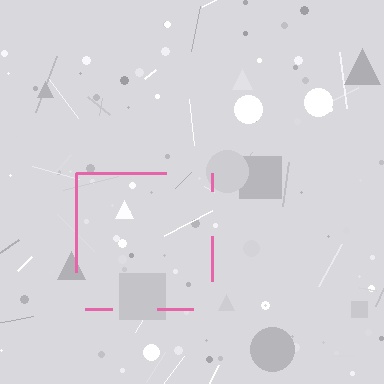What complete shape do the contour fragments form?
The contour fragments form a square.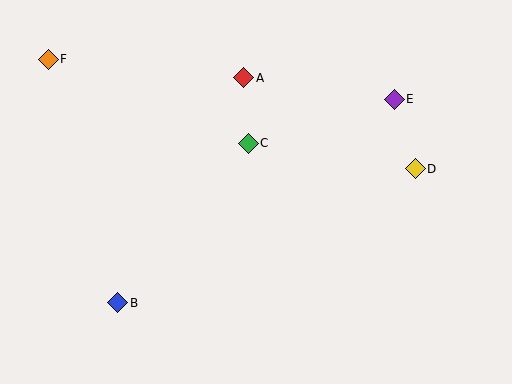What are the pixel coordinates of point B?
Point B is at (118, 303).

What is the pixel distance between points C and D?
The distance between C and D is 169 pixels.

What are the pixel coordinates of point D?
Point D is at (415, 169).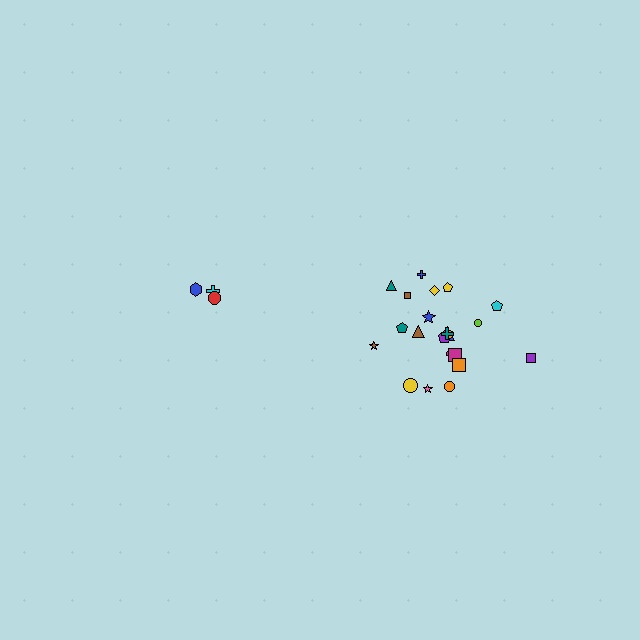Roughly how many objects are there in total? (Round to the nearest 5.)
Roughly 25 objects in total.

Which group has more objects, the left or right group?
The right group.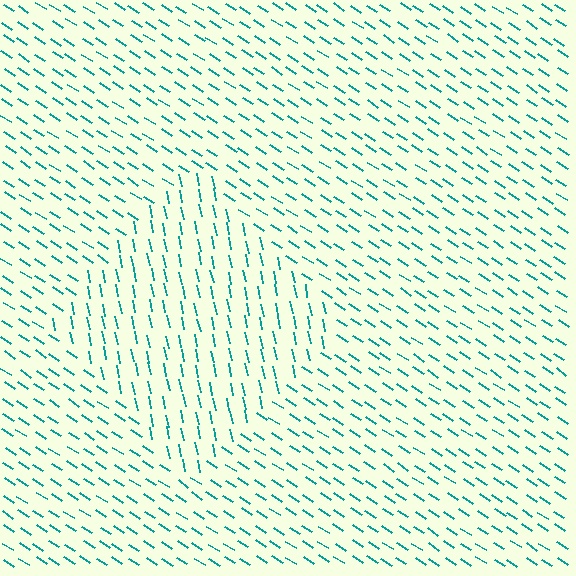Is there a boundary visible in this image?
Yes, there is a texture boundary formed by a change in line orientation.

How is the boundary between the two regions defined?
The boundary is defined purely by a change in line orientation (approximately 45 degrees difference). All lines are the same color and thickness.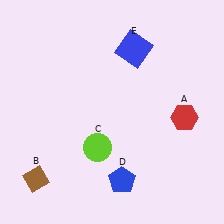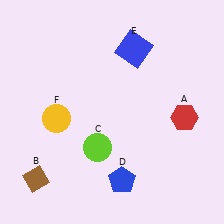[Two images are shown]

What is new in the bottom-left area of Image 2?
A yellow circle (F) was added in the bottom-left area of Image 2.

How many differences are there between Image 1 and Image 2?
There is 1 difference between the two images.